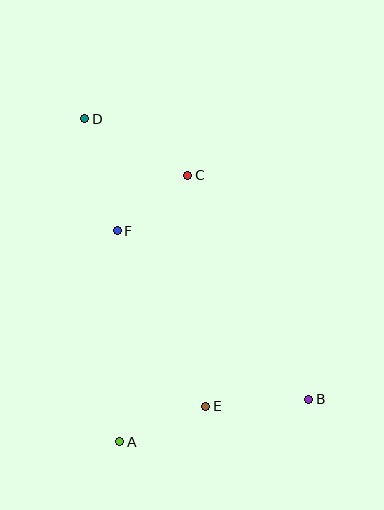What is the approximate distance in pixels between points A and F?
The distance between A and F is approximately 211 pixels.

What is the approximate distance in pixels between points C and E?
The distance between C and E is approximately 232 pixels.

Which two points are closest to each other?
Points C and F are closest to each other.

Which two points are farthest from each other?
Points B and D are farthest from each other.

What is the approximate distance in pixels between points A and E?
The distance between A and E is approximately 93 pixels.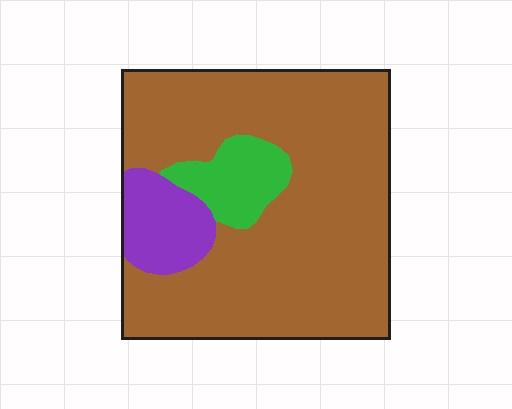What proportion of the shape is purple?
Purple covers about 10% of the shape.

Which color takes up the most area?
Brown, at roughly 80%.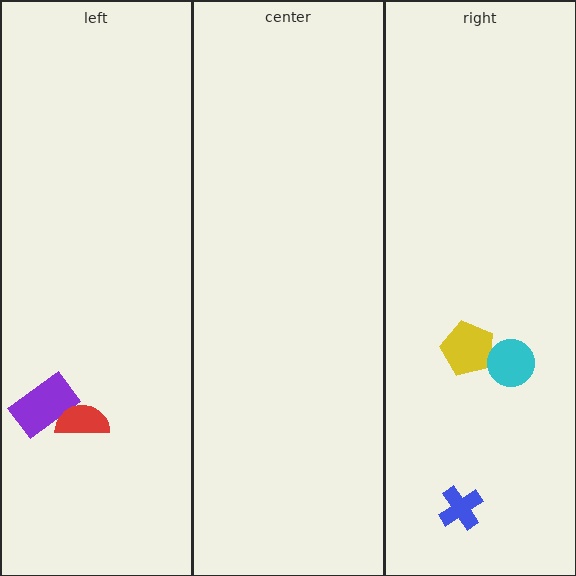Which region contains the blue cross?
The right region.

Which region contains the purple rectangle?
The left region.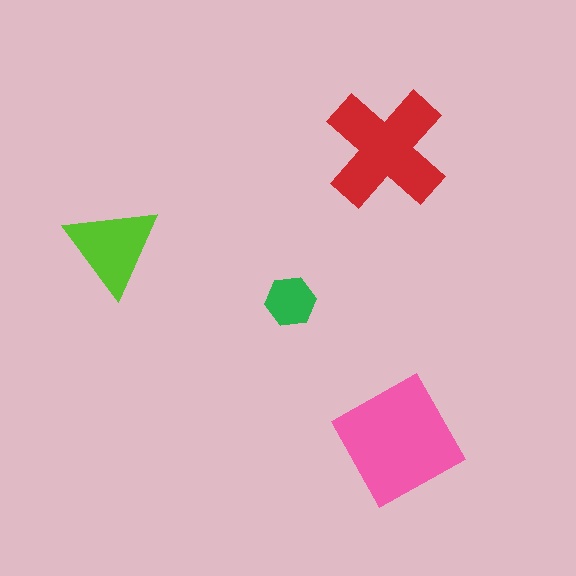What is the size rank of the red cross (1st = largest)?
2nd.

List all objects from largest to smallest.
The pink square, the red cross, the lime triangle, the green hexagon.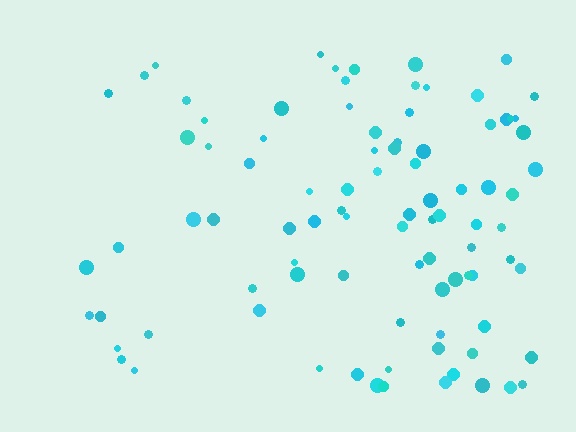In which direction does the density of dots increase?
From left to right, with the right side densest.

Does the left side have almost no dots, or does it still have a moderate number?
Still a moderate number, just noticeably fewer than the right.